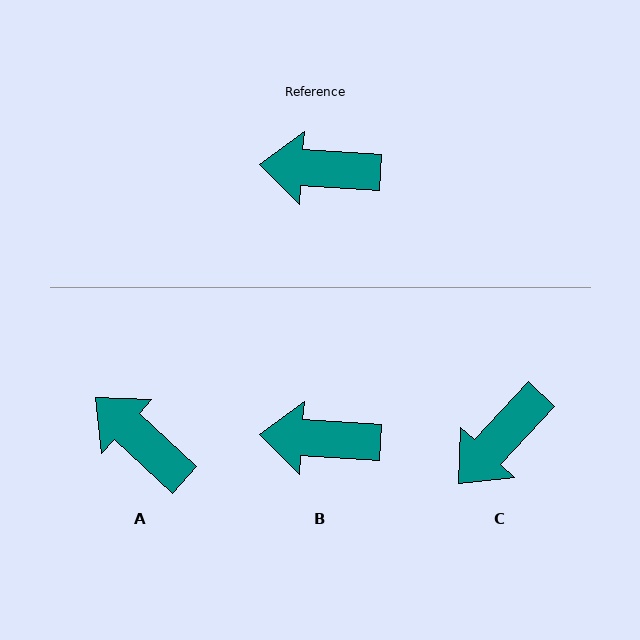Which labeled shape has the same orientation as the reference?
B.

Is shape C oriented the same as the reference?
No, it is off by about 50 degrees.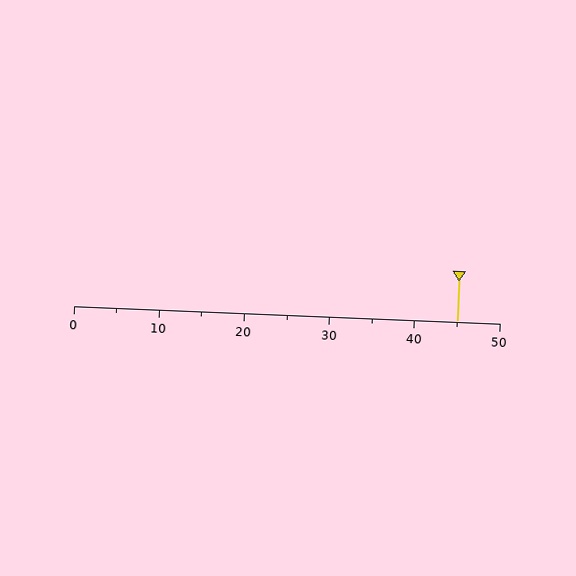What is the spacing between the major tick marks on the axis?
The major ticks are spaced 10 apart.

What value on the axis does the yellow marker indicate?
The marker indicates approximately 45.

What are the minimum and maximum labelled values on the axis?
The axis runs from 0 to 50.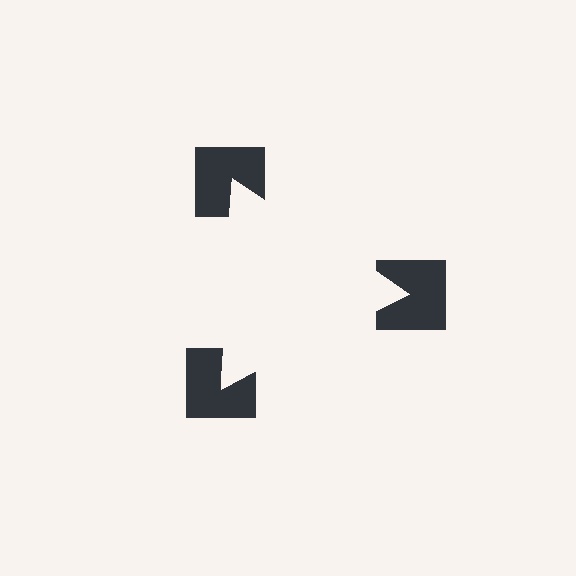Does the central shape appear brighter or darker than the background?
It typically appears slightly brighter than the background, even though no actual brightness change is drawn.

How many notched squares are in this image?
There are 3 — one at each vertex of the illusory triangle.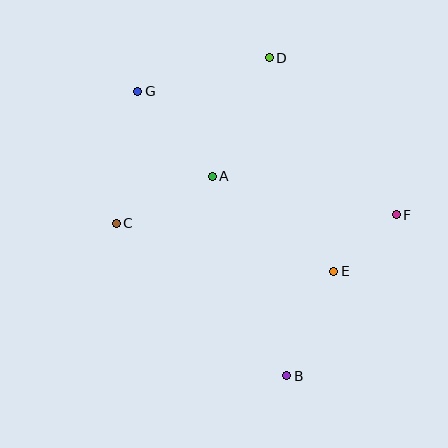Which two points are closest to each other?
Points E and F are closest to each other.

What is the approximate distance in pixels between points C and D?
The distance between C and D is approximately 225 pixels.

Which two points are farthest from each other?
Points B and G are farthest from each other.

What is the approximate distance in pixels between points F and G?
The distance between F and G is approximately 287 pixels.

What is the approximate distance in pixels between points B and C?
The distance between B and C is approximately 229 pixels.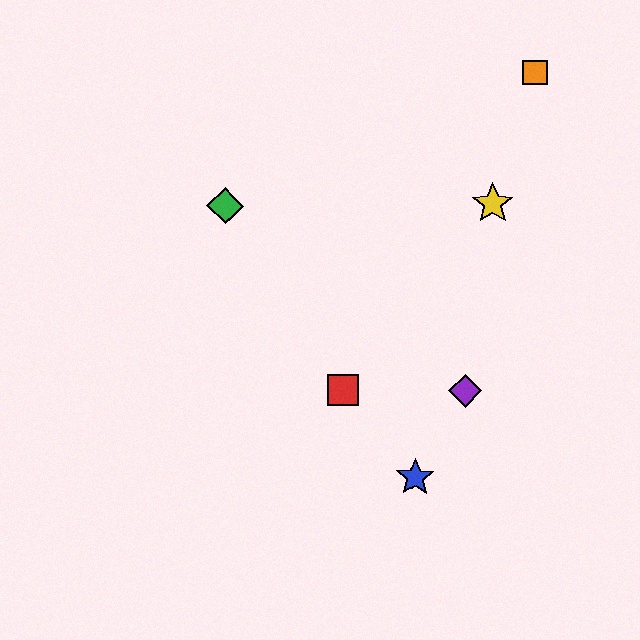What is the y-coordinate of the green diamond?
The green diamond is at y≈206.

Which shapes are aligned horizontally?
The red square, the purple diamond are aligned horizontally.